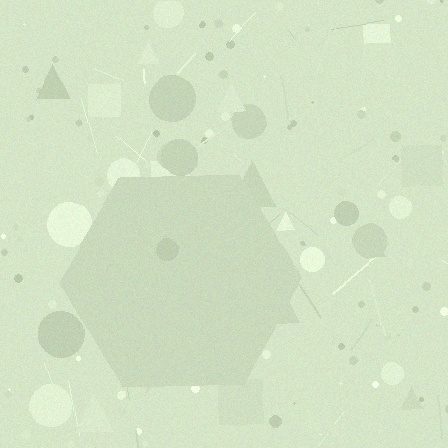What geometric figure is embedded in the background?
A hexagon is embedded in the background.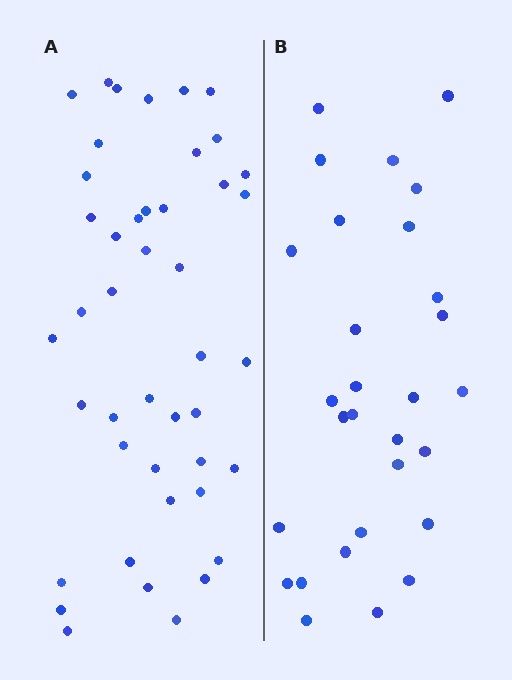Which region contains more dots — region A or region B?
Region A (the left region) has more dots.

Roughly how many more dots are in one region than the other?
Region A has approximately 15 more dots than region B.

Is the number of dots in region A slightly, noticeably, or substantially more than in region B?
Region A has substantially more. The ratio is roughly 1.5 to 1.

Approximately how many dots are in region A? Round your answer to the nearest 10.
About 40 dots. (The exact count is 44, which rounds to 40.)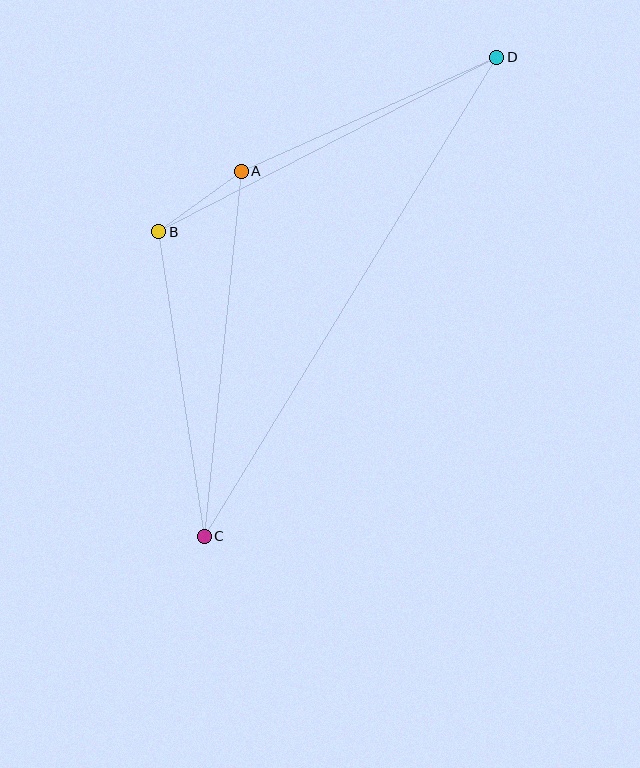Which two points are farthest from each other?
Points C and D are farthest from each other.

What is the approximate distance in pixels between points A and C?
The distance between A and C is approximately 367 pixels.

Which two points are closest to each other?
Points A and B are closest to each other.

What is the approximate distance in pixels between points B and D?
The distance between B and D is approximately 380 pixels.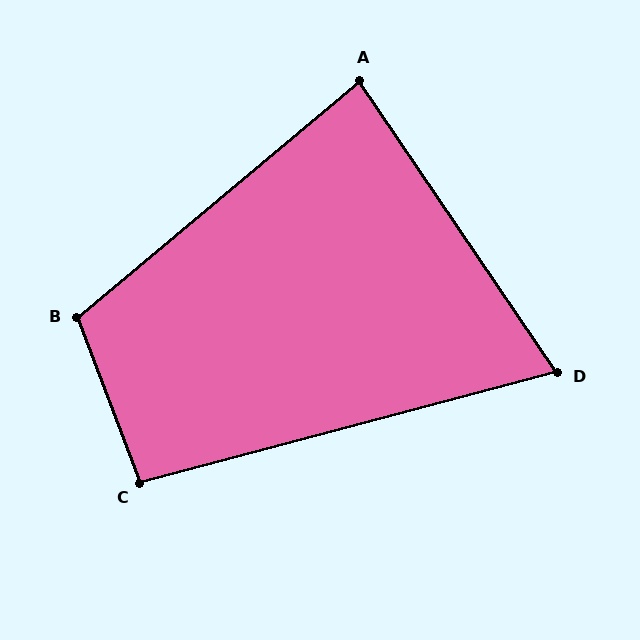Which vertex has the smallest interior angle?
D, at approximately 71 degrees.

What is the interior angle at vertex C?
Approximately 96 degrees (obtuse).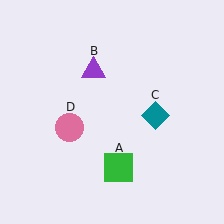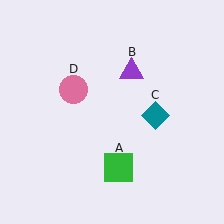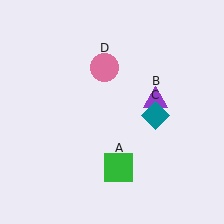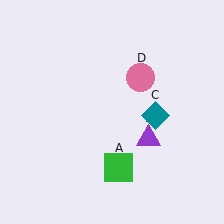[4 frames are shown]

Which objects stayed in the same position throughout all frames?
Green square (object A) and teal diamond (object C) remained stationary.